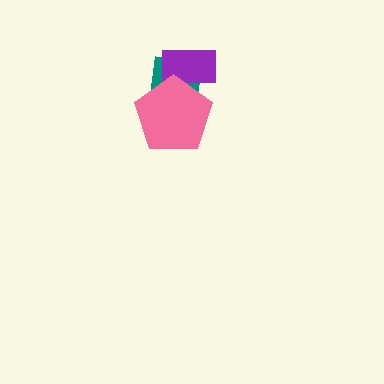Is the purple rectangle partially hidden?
Yes, it is partially covered by another shape.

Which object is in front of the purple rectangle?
The pink pentagon is in front of the purple rectangle.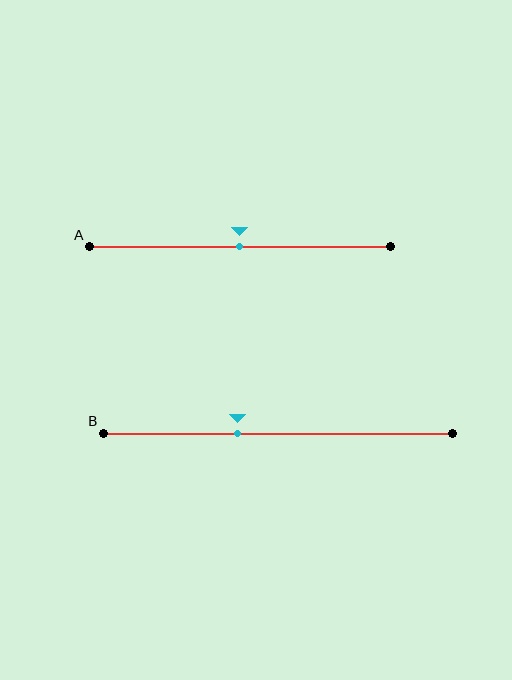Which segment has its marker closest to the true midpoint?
Segment A has its marker closest to the true midpoint.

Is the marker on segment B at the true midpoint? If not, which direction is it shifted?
No, the marker on segment B is shifted to the left by about 12% of the segment length.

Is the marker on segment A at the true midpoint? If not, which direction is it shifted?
Yes, the marker on segment A is at the true midpoint.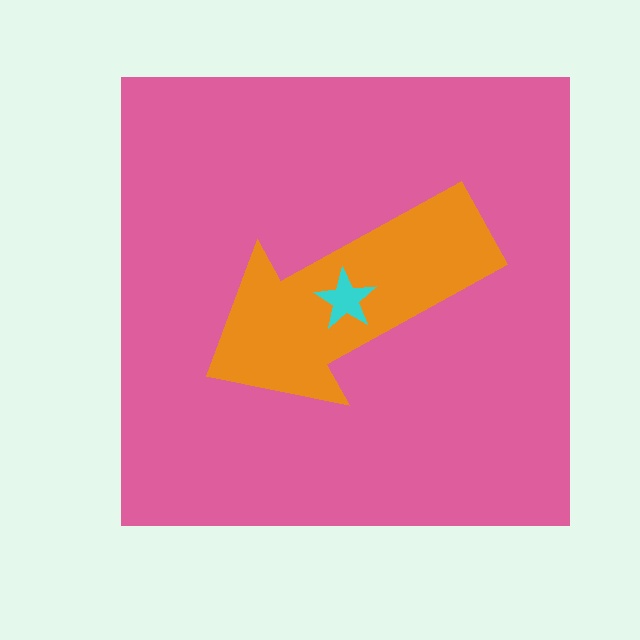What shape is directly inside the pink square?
The orange arrow.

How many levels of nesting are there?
3.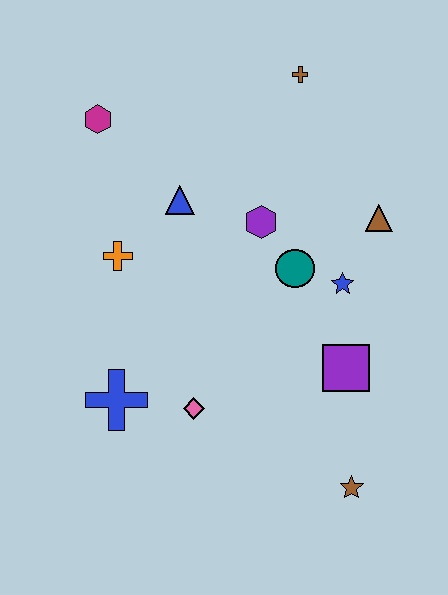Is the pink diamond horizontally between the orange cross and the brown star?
Yes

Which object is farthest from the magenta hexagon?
The brown star is farthest from the magenta hexagon.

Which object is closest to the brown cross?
The purple hexagon is closest to the brown cross.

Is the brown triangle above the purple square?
Yes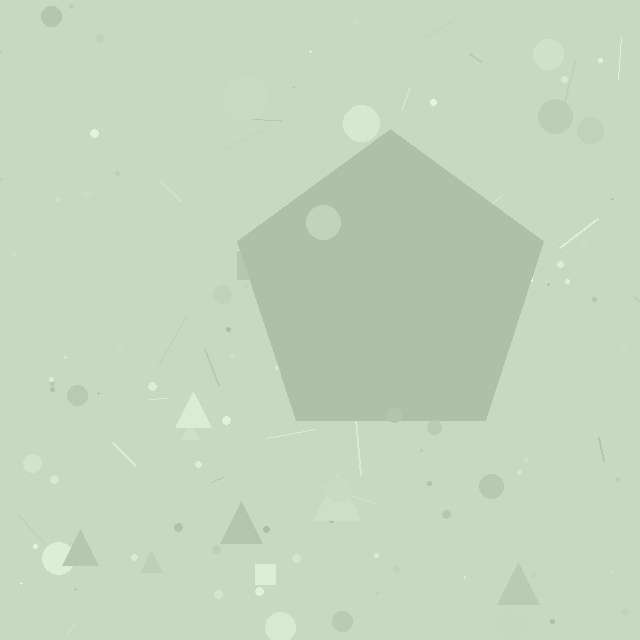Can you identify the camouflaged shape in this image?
The camouflaged shape is a pentagon.